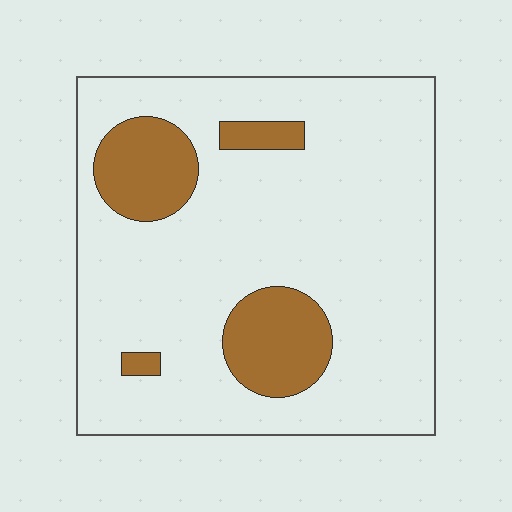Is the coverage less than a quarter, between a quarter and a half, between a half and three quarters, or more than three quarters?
Less than a quarter.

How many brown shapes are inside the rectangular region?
4.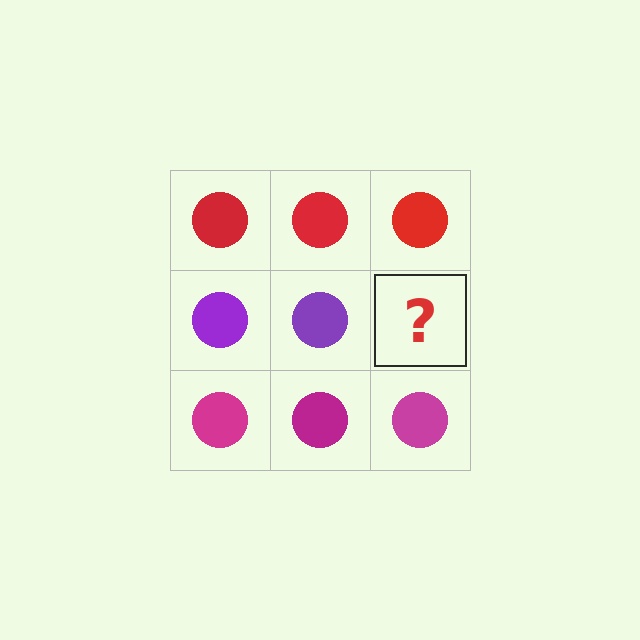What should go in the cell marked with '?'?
The missing cell should contain a purple circle.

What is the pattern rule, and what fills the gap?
The rule is that each row has a consistent color. The gap should be filled with a purple circle.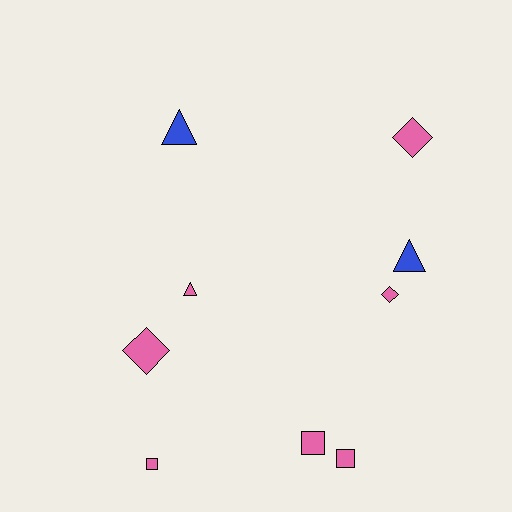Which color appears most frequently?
Pink, with 7 objects.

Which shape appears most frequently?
Square, with 3 objects.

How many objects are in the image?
There are 9 objects.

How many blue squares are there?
There are no blue squares.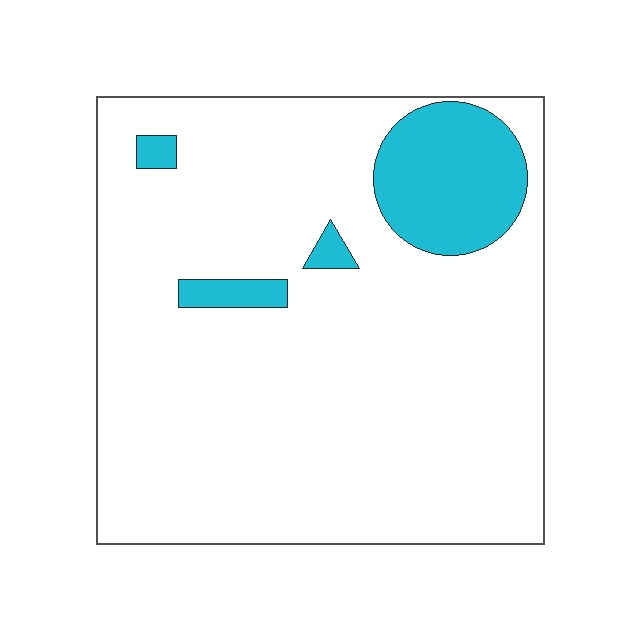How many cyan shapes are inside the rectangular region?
4.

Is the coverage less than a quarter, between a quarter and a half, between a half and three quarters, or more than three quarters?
Less than a quarter.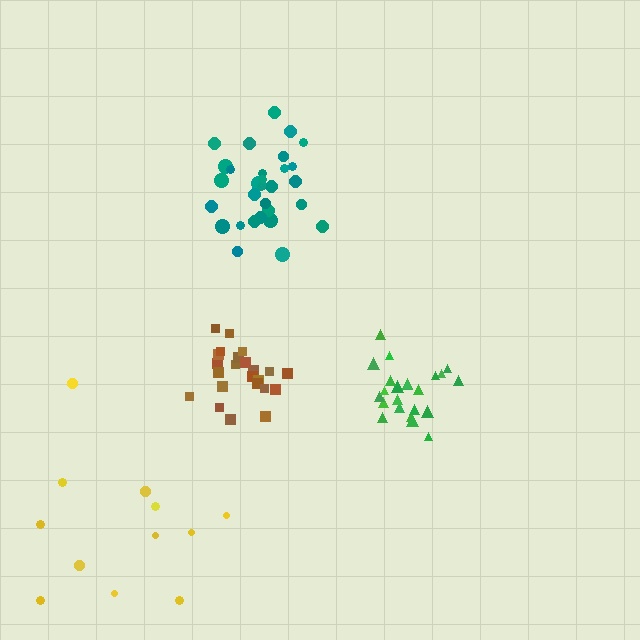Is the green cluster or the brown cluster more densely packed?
Green.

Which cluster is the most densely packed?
Green.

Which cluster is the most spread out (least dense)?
Yellow.